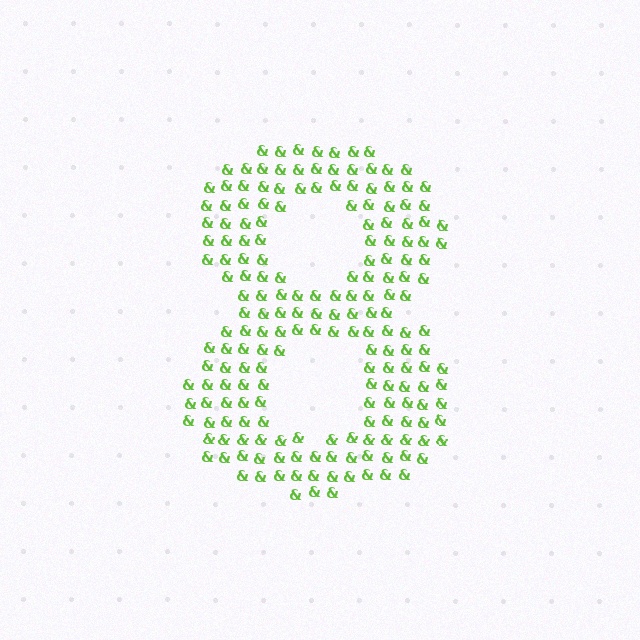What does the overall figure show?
The overall figure shows the digit 8.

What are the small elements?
The small elements are ampersands.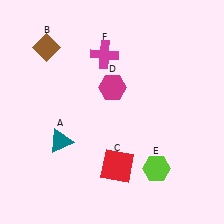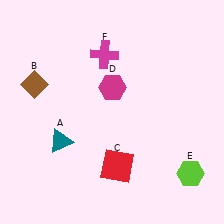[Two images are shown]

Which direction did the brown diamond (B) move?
The brown diamond (B) moved down.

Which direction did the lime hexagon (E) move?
The lime hexagon (E) moved right.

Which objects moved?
The objects that moved are: the brown diamond (B), the lime hexagon (E).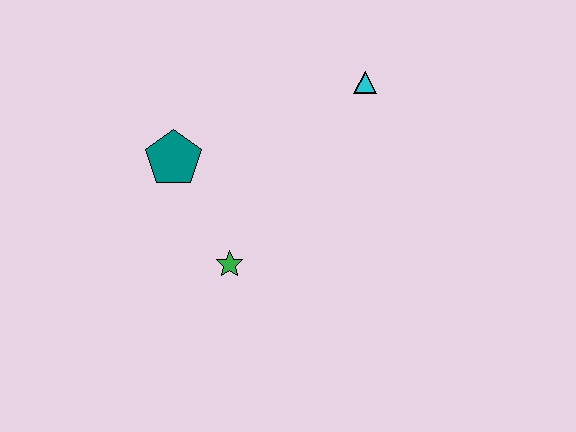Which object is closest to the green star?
The teal pentagon is closest to the green star.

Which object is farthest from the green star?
The cyan triangle is farthest from the green star.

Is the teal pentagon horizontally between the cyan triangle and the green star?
No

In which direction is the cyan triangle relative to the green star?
The cyan triangle is above the green star.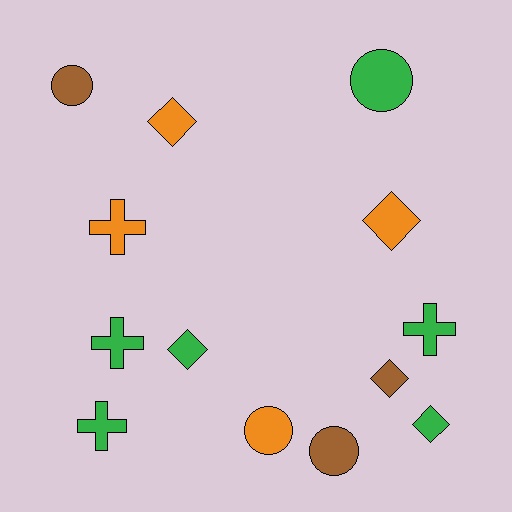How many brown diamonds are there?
There is 1 brown diamond.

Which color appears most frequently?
Green, with 6 objects.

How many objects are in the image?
There are 13 objects.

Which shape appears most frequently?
Diamond, with 5 objects.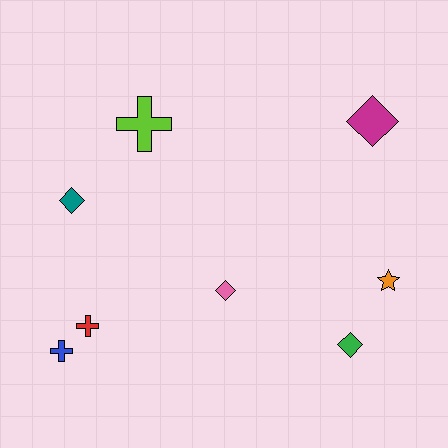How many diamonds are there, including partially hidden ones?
There are 4 diamonds.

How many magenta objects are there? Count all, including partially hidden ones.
There is 1 magenta object.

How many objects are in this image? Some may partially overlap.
There are 8 objects.